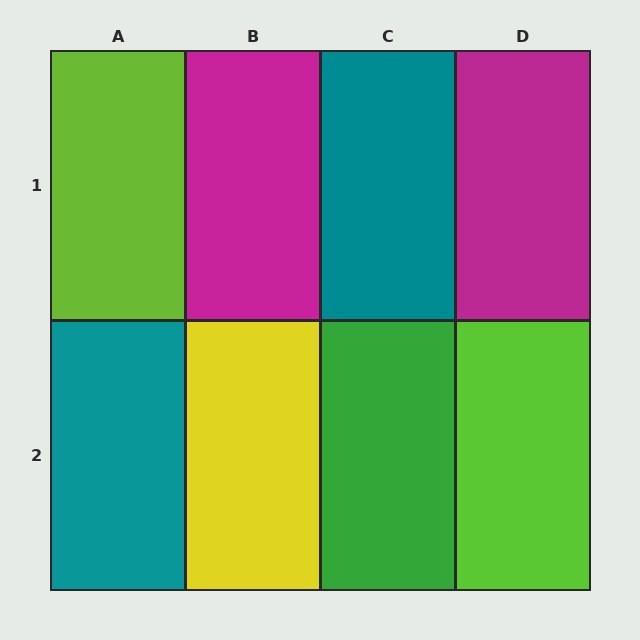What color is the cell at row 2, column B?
Yellow.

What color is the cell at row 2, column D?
Lime.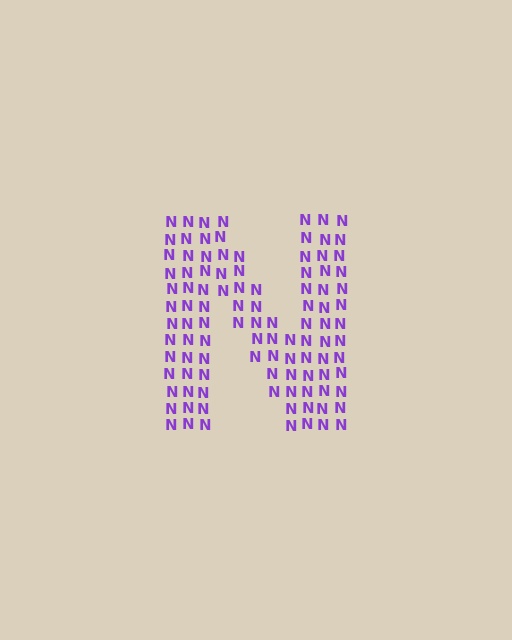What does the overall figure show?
The overall figure shows the letter N.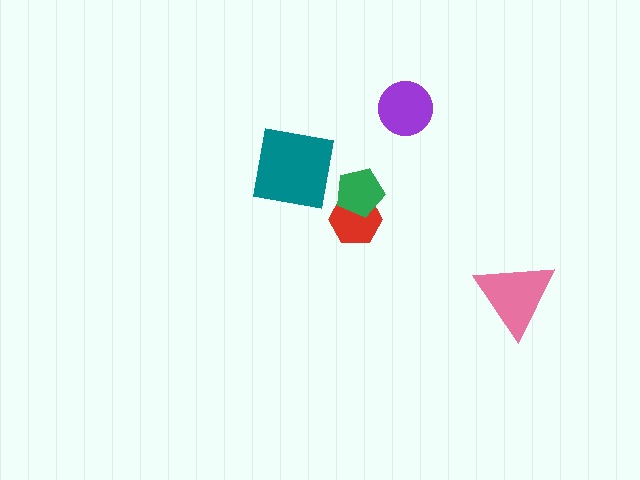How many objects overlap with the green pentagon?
1 object overlaps with the green pentagon.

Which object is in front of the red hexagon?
The green pentagon is in front of the red hexagon.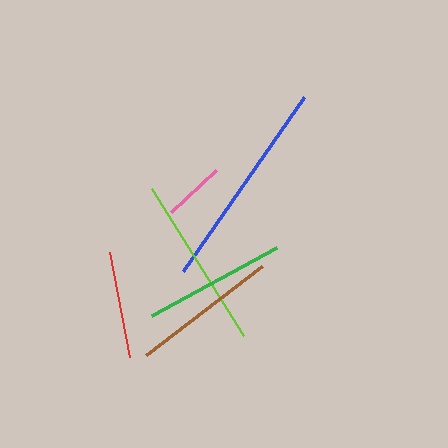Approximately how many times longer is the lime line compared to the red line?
The lime line is approximately 1.6 times the length of the red line.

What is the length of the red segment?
The red segment is approximately 108 pixels long.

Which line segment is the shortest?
The pink line is the shortest at approximately 61 pixels.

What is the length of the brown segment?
The brown segment is approximately 146 pixels long.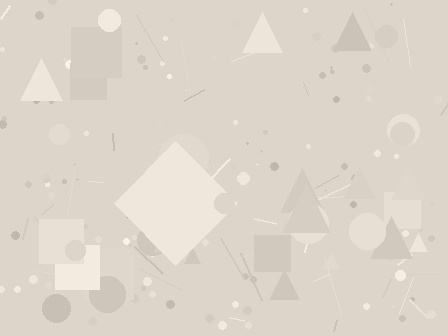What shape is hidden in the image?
A diamond is hidden in the image.